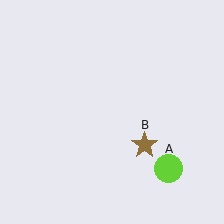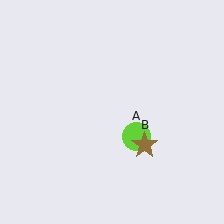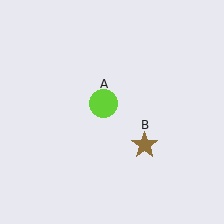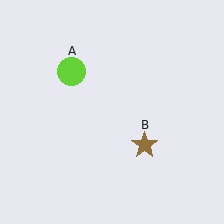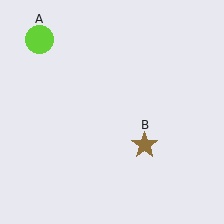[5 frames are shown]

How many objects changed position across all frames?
1 object changed position: lime circle (object A).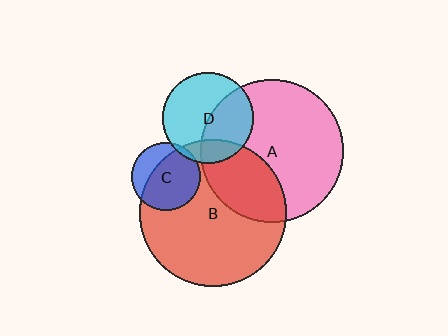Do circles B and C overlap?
Yes.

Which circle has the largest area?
Circle B (red).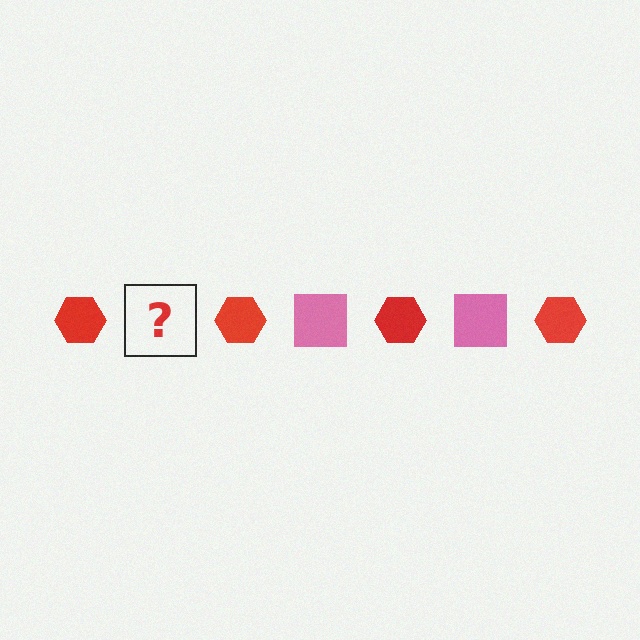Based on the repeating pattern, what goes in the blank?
The blank should be a pink square.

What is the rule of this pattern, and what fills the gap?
The rule is that the pattern alternates between red hexagon and pink square. The gap should be filled with a pink square.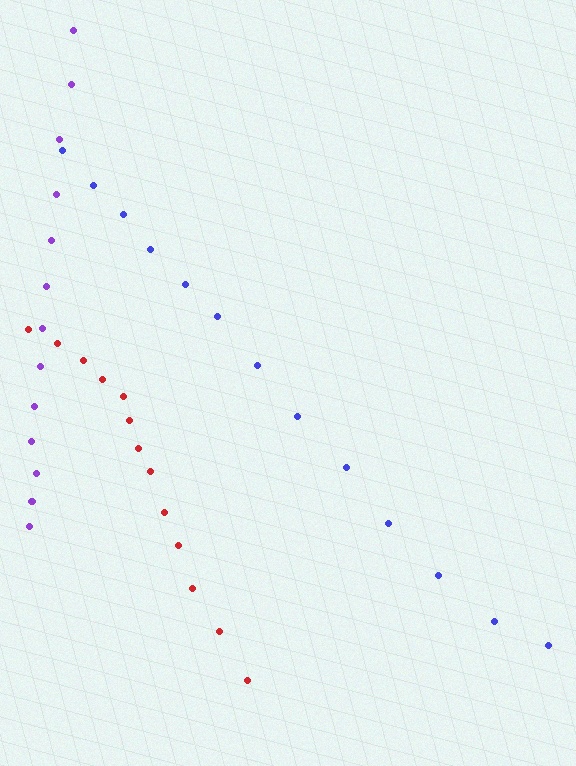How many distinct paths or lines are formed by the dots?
There are 3 distinct paths.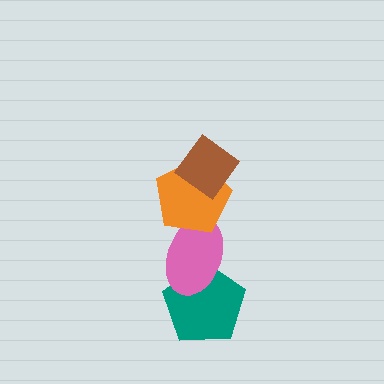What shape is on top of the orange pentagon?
The brown diamond is on top of the orange pentagon.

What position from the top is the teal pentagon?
The teal pentagon is 4th from the top.